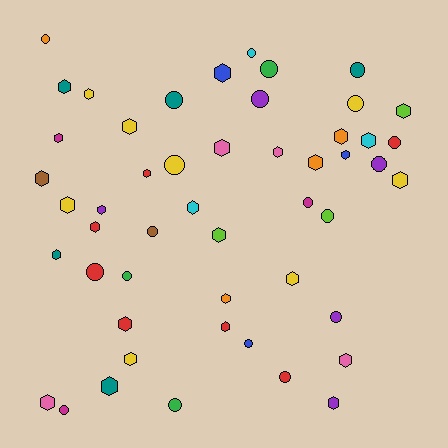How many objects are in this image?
There are 50 objects.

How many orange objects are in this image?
There are 4 orange objects.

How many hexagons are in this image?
There are 30 hexagons.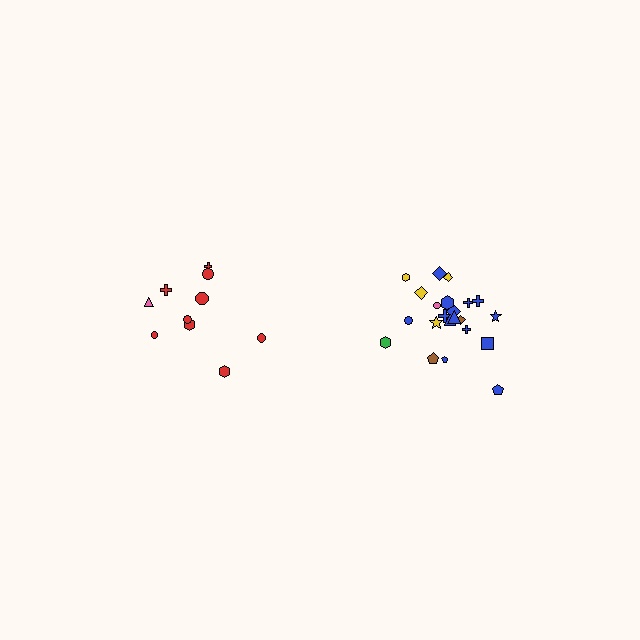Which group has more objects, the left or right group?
The right group.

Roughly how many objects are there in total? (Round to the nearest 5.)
Roughly 30 objects in total.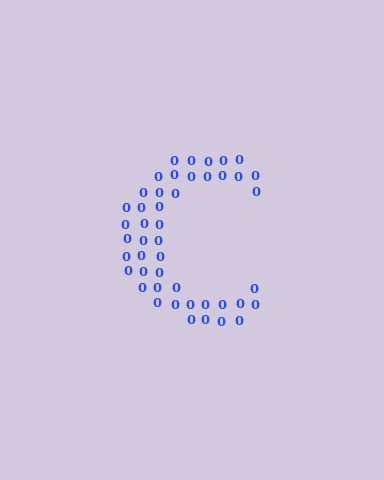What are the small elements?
The small elements are digit 0's.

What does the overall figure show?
The overall figure shows the letter C.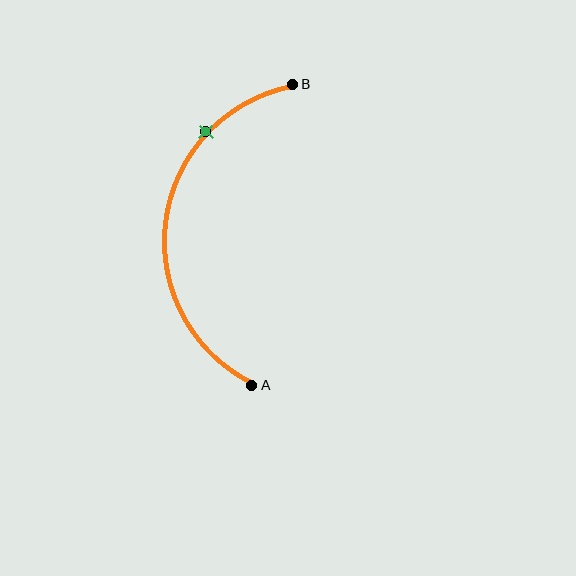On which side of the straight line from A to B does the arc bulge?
The arc bulges to the left of the straight line connecting A and B.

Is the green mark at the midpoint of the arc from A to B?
No. The green mark lies on the arc but is closer to endpoint B. The arc midpoint would be at the point on the curve equidistant along the arc from both A and B.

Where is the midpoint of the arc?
The arc midpoint is the point on the curve farthest from the straight line joining A and B. It sits to the left of that line.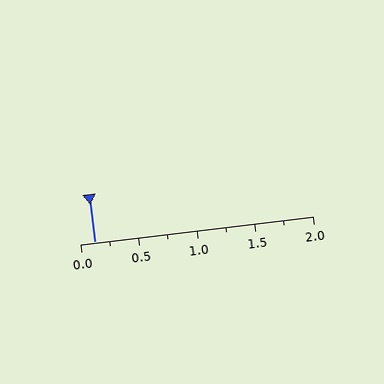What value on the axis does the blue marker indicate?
The marker indicates approximately 0.12.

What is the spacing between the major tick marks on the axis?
The major ticks are spaced 0.5 apart.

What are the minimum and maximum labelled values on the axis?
The axis runs from 0.0 to 2.0.